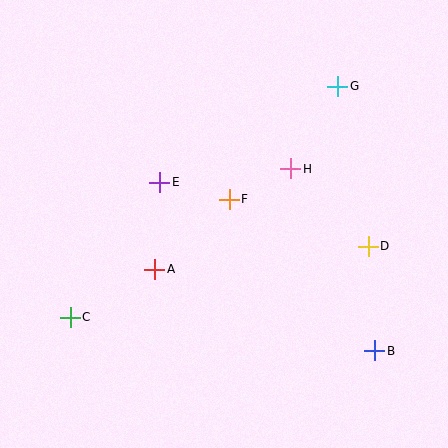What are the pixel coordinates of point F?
Point F is at (229, 199).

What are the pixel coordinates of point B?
Point B is at (375, 351).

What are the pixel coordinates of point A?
Point A is at (155, 269).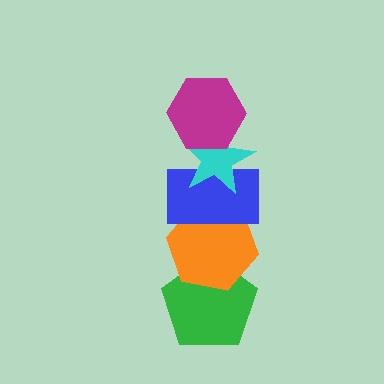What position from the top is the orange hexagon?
The orange hexagon is 4th from the top.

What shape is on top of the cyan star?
The magenta hexagon is on top of the cyan star.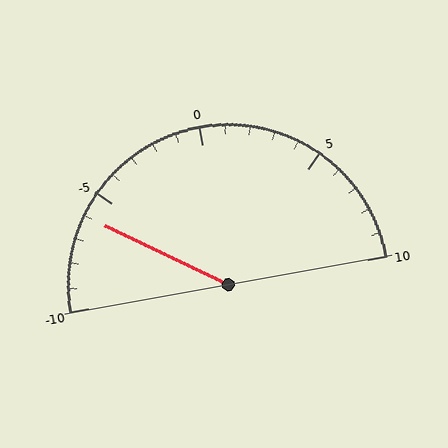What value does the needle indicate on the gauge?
The needle indicates approximately -6.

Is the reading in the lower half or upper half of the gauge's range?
The reading is in the lower half of the range (-10 to 10).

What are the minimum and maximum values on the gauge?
The gauge ranges from -10 to 10.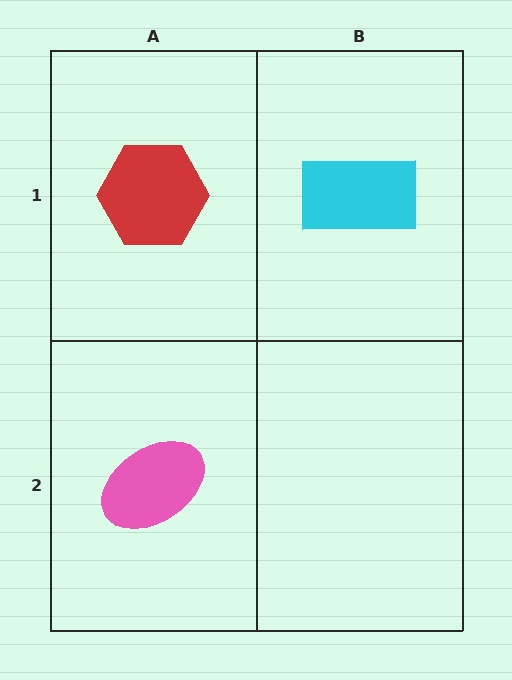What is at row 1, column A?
A red hexagon.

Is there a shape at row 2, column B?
No, that cell is empty.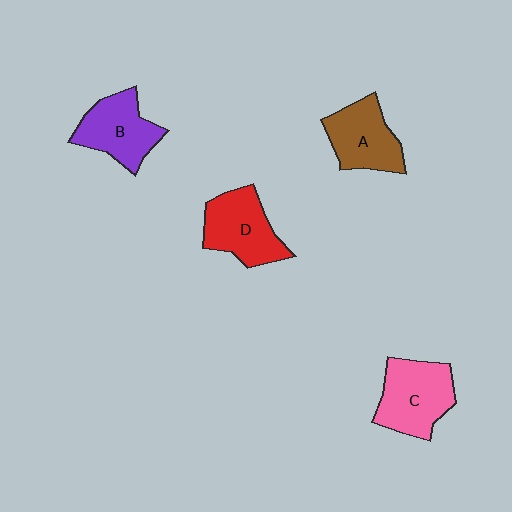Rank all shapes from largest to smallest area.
From largest to smallest: C (pink), D (red), B (purple), A (brown).